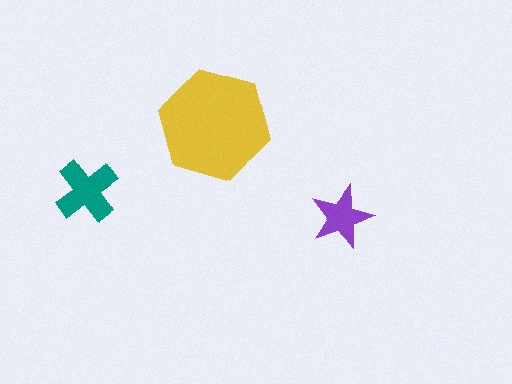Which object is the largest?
The yellow hexagon.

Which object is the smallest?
The purple star.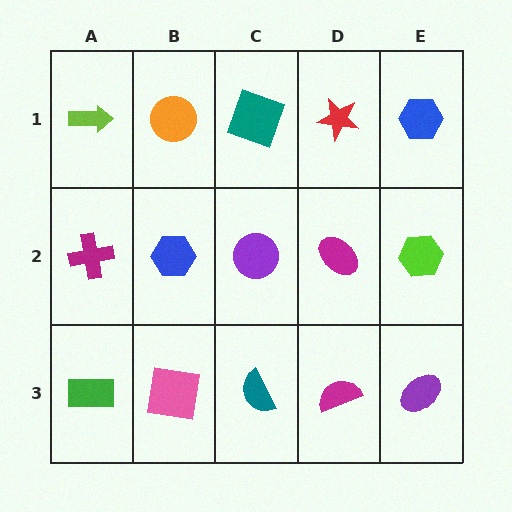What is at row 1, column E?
A blue hexagon.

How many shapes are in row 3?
5 shapes.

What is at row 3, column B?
A pink square.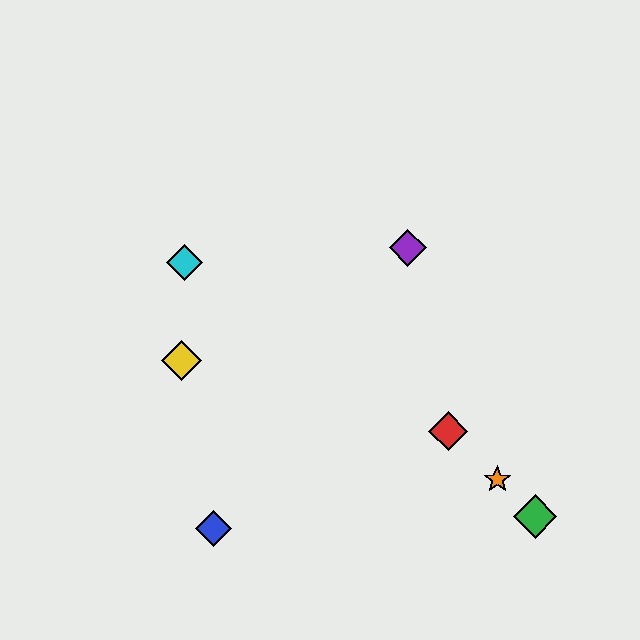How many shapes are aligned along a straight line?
3 shapes (the red diamond, the green diamond, the orange star) are aligned along a straight line.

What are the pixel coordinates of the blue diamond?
The blue diamond is at (214, 528).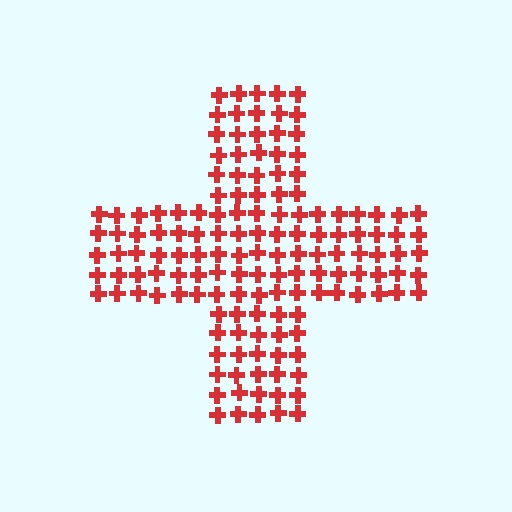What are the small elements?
The small elements are crosses.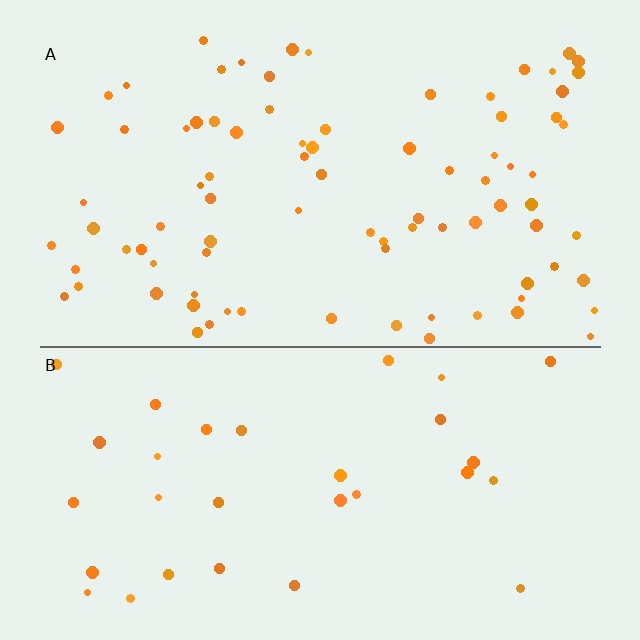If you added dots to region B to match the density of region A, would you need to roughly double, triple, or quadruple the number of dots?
Approximately triple.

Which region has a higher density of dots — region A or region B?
A (the top).